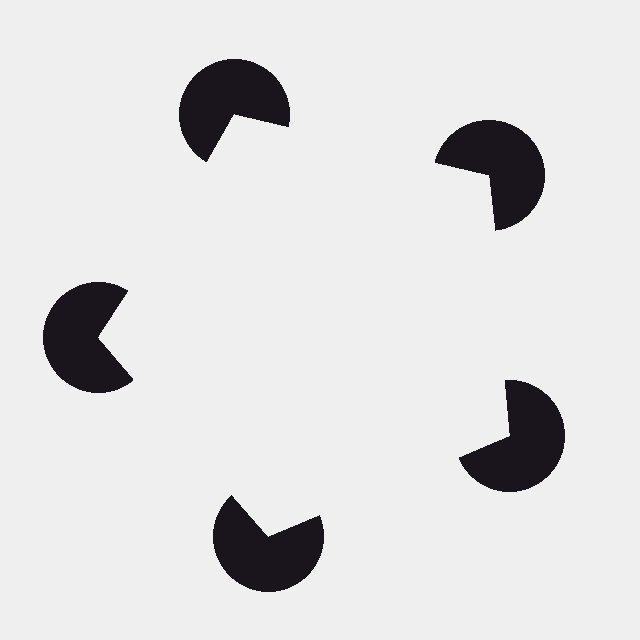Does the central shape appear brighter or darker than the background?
It typically appears slightly brighter than the background, even though no actual brightness change is drawn.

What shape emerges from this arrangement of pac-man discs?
An illusory pentagon — its edges are inferred from the aligned wedge cuts in the pac-man discs, not physically drawn.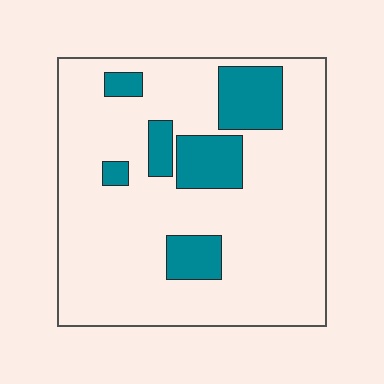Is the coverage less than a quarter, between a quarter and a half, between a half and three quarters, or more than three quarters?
Less than a quarter.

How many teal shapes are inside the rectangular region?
6.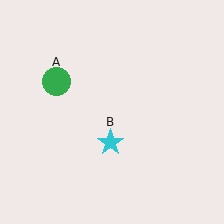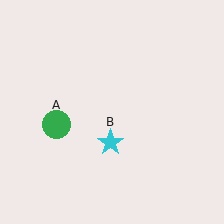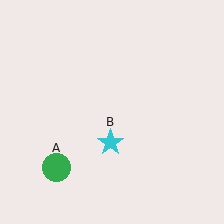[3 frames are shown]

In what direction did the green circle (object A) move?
The green circle (object A) moved down.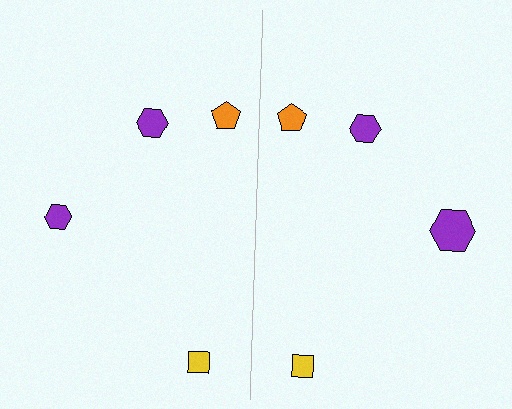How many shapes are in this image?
There are 8 shapes in this image.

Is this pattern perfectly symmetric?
No, the pattern is not perfectly symmetric. The purple hexagon on the right side has a different size than its mirror counterpart.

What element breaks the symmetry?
The purple hexagon on the right side has a different size than its mirror counterpart.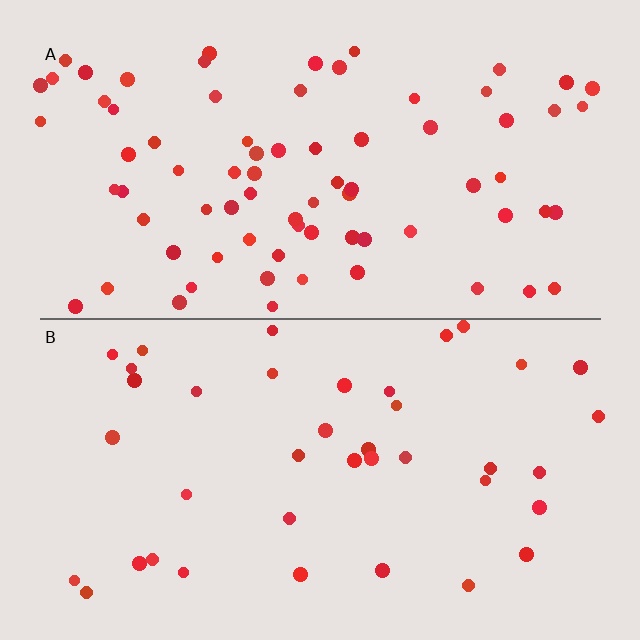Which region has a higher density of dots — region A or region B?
A (the top).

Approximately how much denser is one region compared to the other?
Approximately 1.9× — region A over region B.